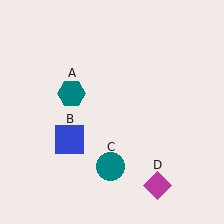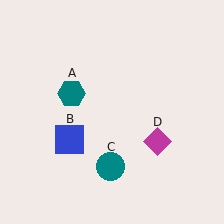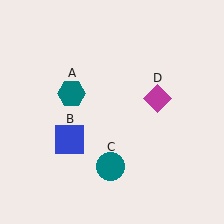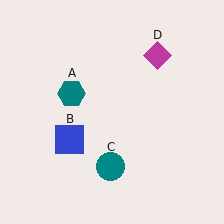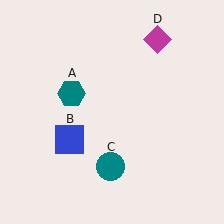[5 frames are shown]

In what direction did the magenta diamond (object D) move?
The magenta diamond (object D) moved up.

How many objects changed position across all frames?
1 object changed position: magenta diamond (object D).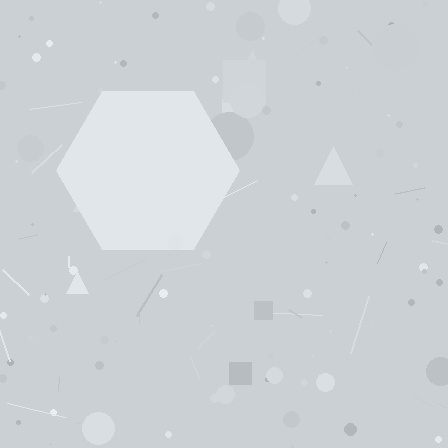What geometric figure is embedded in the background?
A hexagon is embedded in the background.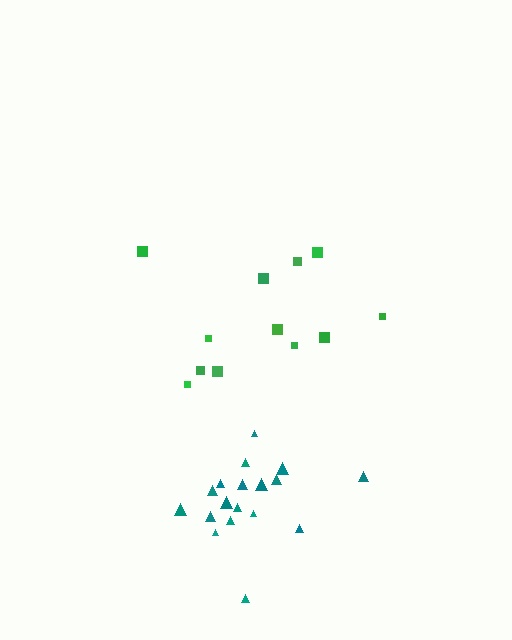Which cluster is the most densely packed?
Teal.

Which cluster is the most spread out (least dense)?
Green.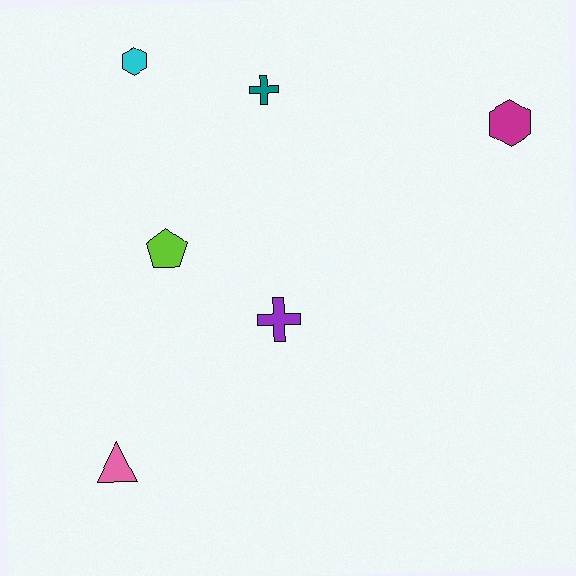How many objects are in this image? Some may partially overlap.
There are 6 objects.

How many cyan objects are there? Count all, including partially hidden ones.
There is 1 cyan object.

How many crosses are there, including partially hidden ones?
There are 2 crosses.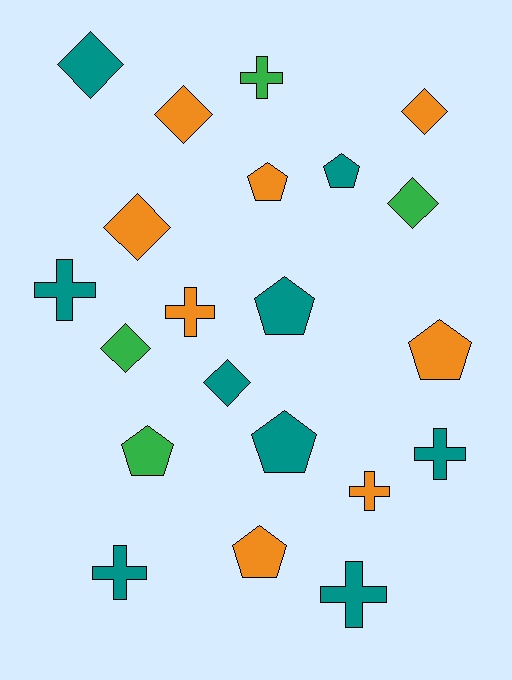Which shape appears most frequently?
Diamond, with 7 objects.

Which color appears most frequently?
Teal, with 9 objects.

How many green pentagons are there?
There is 1 green pentagon.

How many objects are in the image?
There are 21 objects.